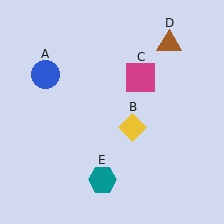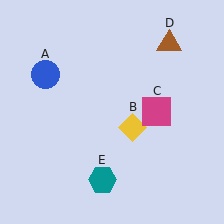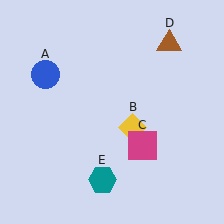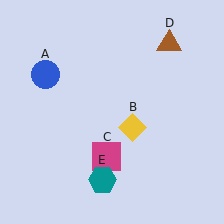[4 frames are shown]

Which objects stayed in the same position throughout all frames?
Blue circle (object A) and yellow diamond (object B) and brown triangle (object D) and teal hexagon (object E) remained stationary.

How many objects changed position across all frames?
1 object changed position: magenta square (object C).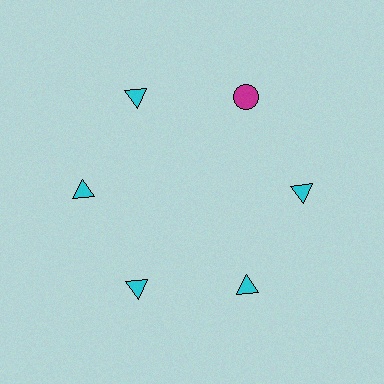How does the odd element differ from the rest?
It differs in both color (magenta instead of cyan) and shape (circle instead of triangle).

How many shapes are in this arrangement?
There are 6 shapes arranged in a ring pattern.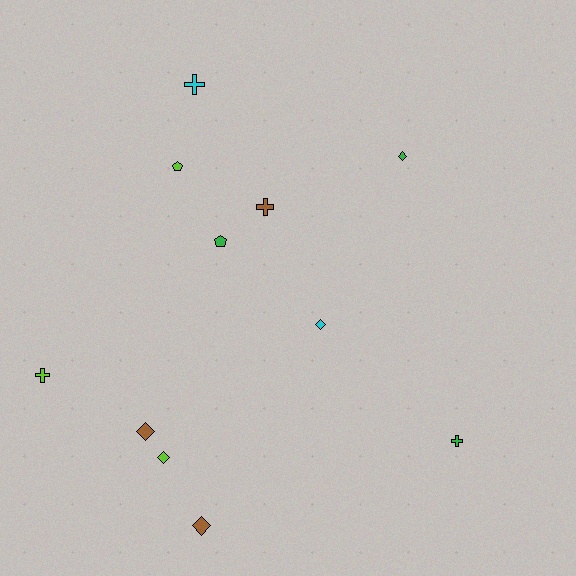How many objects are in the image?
There are 11 objects.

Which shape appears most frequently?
Diamond, with 5 objects.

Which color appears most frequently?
Brown, with 3 objects.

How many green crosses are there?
There is 1 green cross.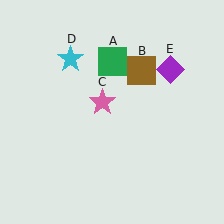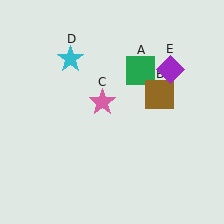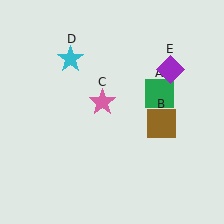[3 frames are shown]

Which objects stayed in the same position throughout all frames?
Pink star (object C) and cyan star (object D) and purple diamond (object E) remained stationary.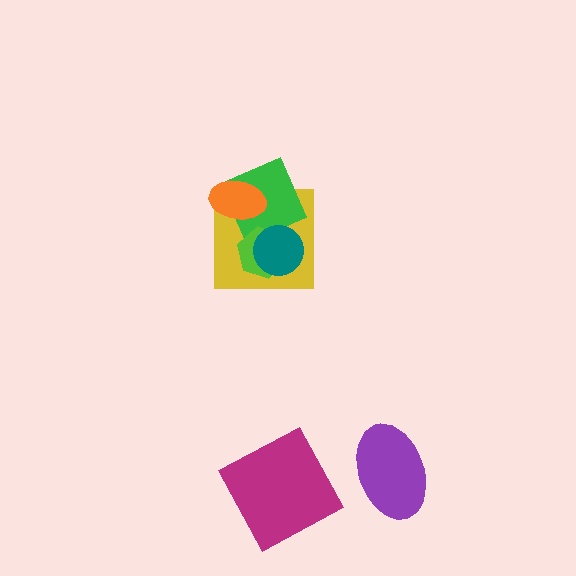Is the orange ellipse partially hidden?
No, no other shape covers it.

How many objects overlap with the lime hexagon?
3 objects overlap with the lime hexagon.